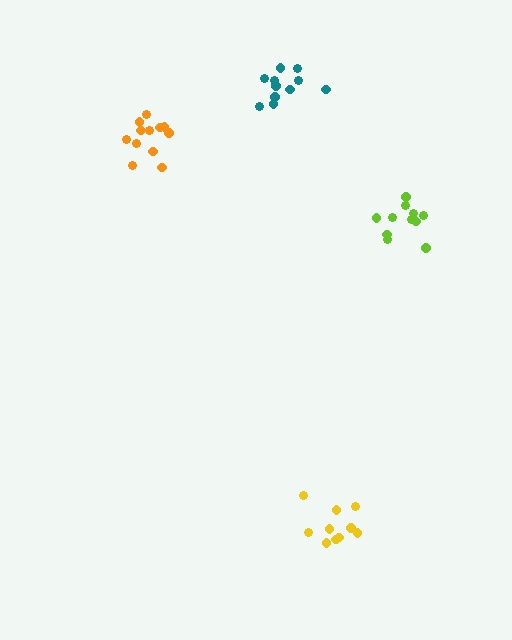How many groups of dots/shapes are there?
There are 4 groups.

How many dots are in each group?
Group 1: 11 dots, Group 2: 12 dots, Group 3: 10 dots, Group 4: 11 dots (44 total).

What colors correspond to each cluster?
The clusters are colored: lime, orange, yellow, teal.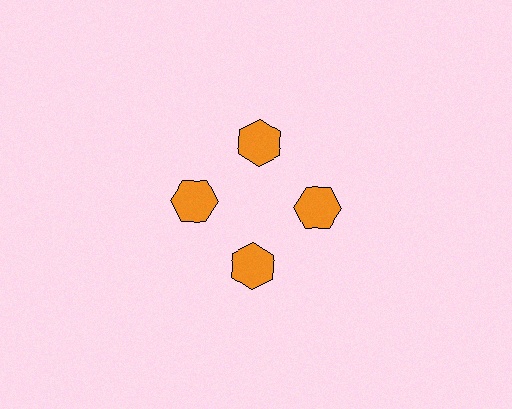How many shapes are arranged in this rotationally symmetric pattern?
There are 4 shapes, arranged in 4 groups of 1.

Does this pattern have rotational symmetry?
Yes, this pattern has 4-fold rotational symmetry. It looks the same after rotating 90 degrees around the center.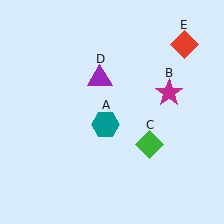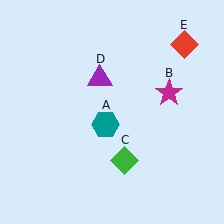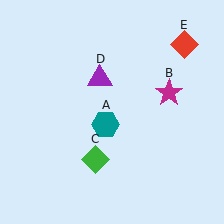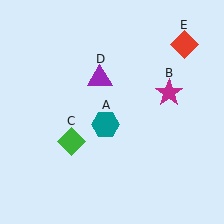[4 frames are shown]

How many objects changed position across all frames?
1 object changed position: green diamond (object C).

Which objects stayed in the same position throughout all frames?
Teal hexagon (object A) and magenta star (object B) and purple triangle (object D) and red diamond (object E) remained stationary.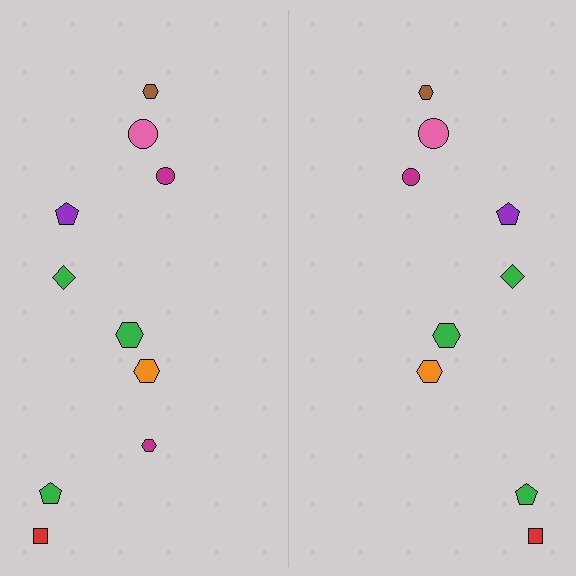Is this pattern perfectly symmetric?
No, the pattern is not perfectly symmetric. A magenta hexagon is missing from the right side.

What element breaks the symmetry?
A magenta hexagon is missing from the right side.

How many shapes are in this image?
There are 19 shapes in this image.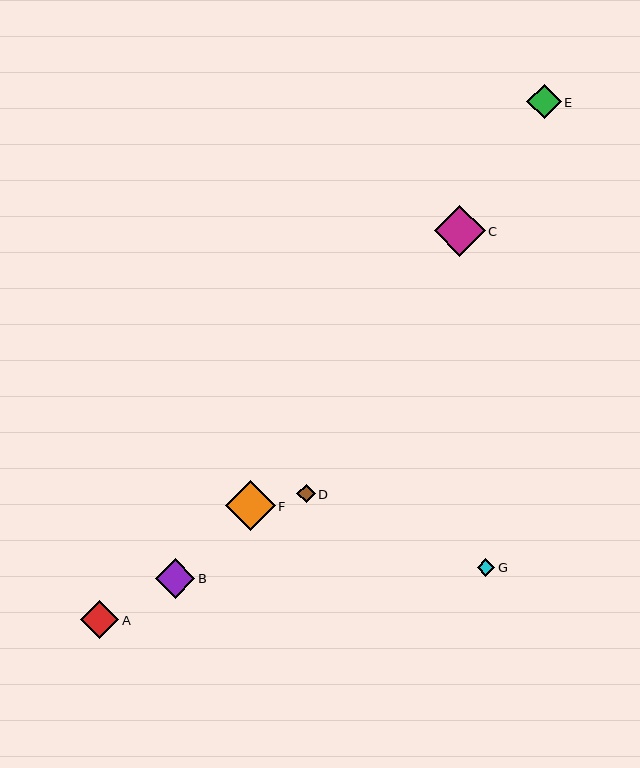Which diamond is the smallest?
Diamond G is the smallest with a size of approximately 18 pixels.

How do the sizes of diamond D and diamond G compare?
Diamond D and diamond G are approximately the same size.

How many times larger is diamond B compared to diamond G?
Diamond B is approximately 2.2 times the size of diamond G.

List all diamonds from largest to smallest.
From largest to smallest: C, F, B, A, E, D, G.